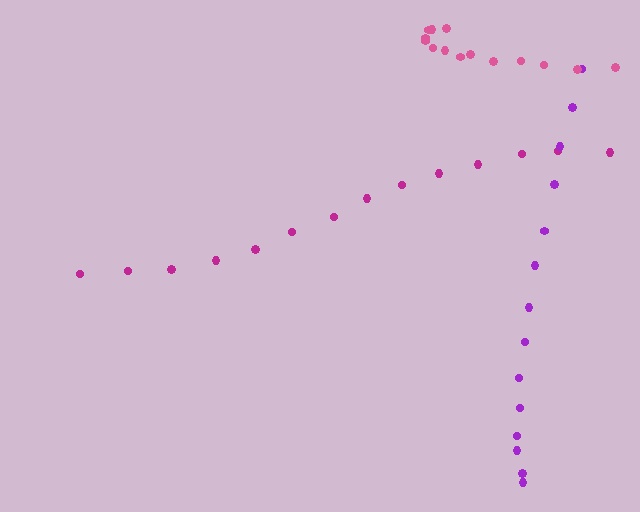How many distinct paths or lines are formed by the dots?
There are 3 distinct paths.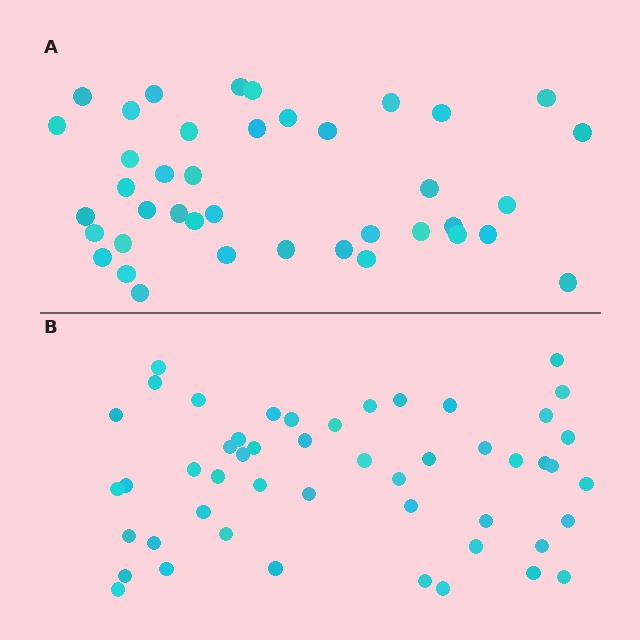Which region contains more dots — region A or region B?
Region B (the bottom region) has more dots.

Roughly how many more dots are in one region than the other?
Region B has roughly 10 or so more dots than region A.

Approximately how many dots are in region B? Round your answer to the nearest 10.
About 50 dots.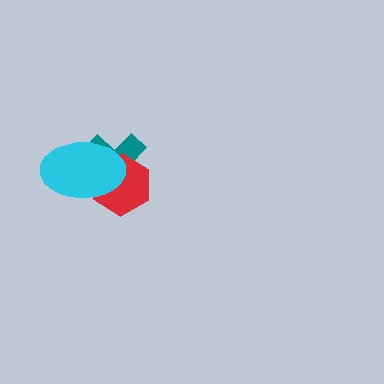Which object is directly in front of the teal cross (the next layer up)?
The red hexagon is directly in front of the teal cross.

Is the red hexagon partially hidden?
Yes, it is partially covered by another shape.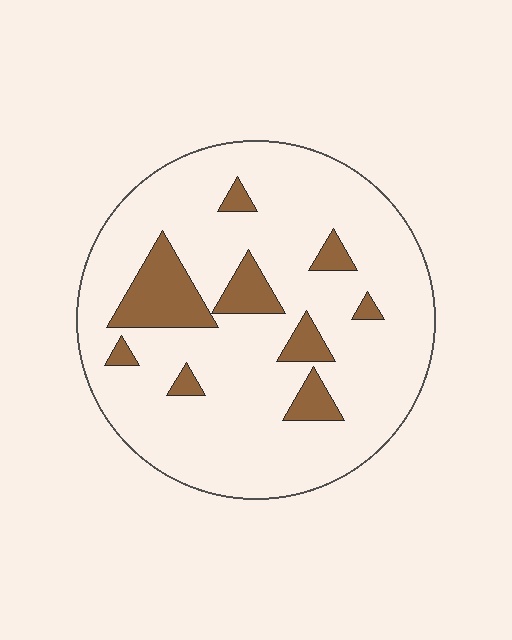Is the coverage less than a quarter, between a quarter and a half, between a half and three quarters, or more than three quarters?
Less than a quarter.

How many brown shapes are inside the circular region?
9.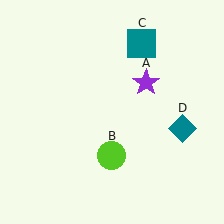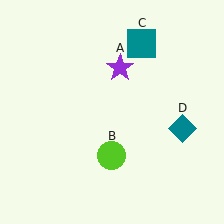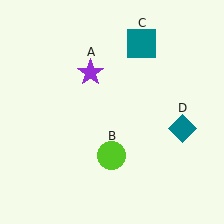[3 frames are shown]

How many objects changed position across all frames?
1 object changed position: purple star (object A).